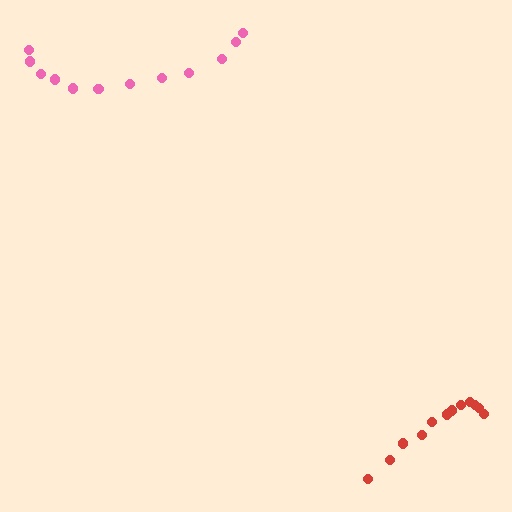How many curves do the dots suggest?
There are 2 distinct paths.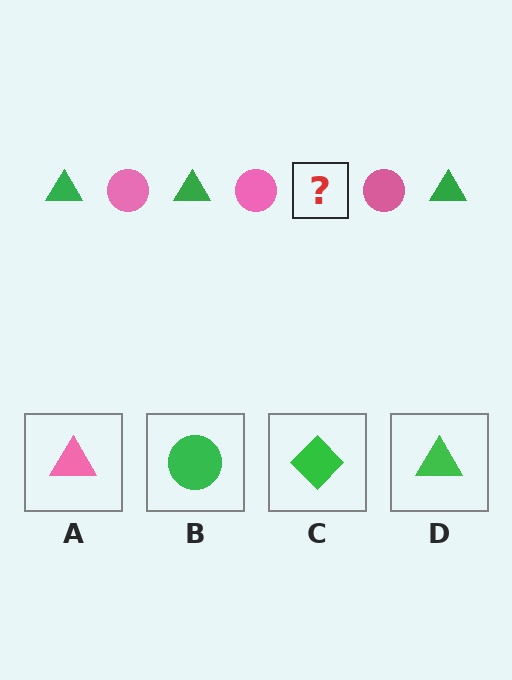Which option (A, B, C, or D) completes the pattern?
D.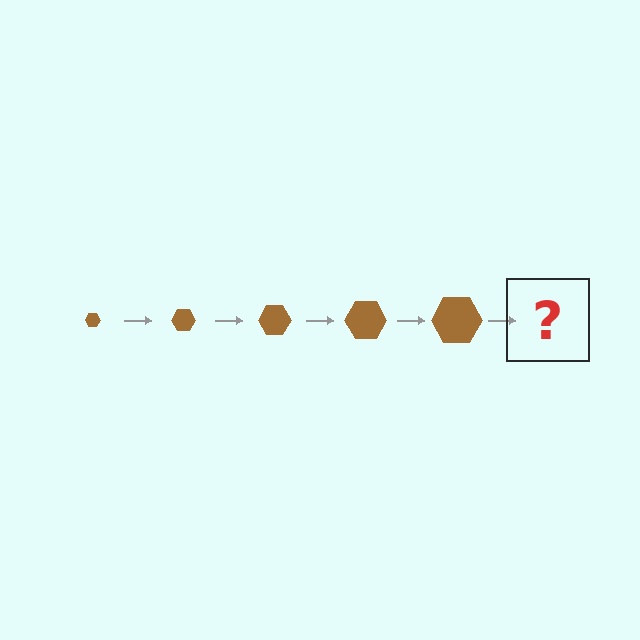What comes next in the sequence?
The next element should be a brown hexagon, larger than the previous one.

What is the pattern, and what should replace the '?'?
The pattern is that the hexagon gets progressively larger each step. The '?' should be a brown hexagon, larger than the previous one.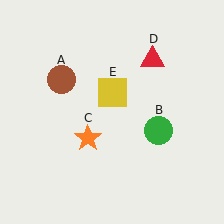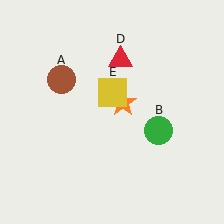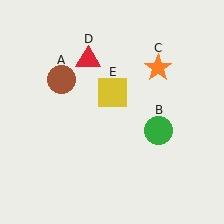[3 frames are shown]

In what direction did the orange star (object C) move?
The orange star (object C) moved up and to the right.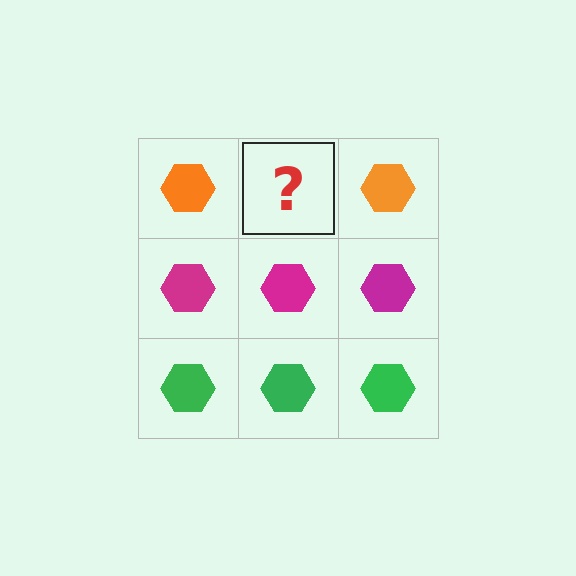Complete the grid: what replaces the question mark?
The question mark should be replaced with an orange hexagon.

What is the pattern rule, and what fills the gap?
The rule is that each row has a consistent color. The gap should be filled with an orange hexagon.